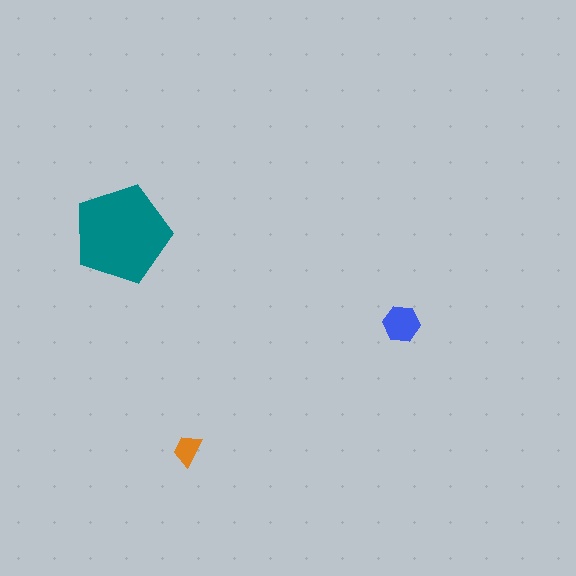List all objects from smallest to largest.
The orange trapezoid, the blue hexagon, the teal pentagon.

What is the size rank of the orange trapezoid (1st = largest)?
3rd.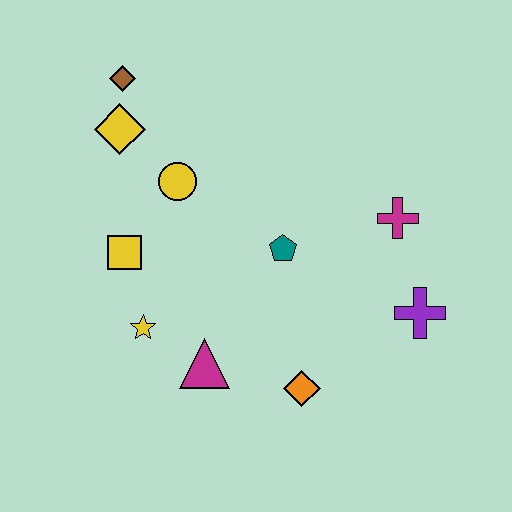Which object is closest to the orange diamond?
The magenta triangle is closest to the orange diamond.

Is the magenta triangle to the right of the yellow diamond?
Yes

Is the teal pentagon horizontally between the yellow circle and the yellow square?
No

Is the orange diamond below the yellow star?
Yes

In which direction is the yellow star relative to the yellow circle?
The yellow star is below the yellow circle.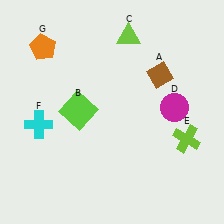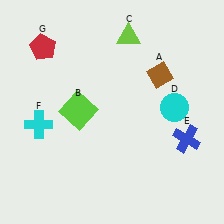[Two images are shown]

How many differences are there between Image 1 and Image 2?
There are 3 differences between the two images.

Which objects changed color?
D changed from magenta to cyan. E changed from lime to blue. G changed from orange to red.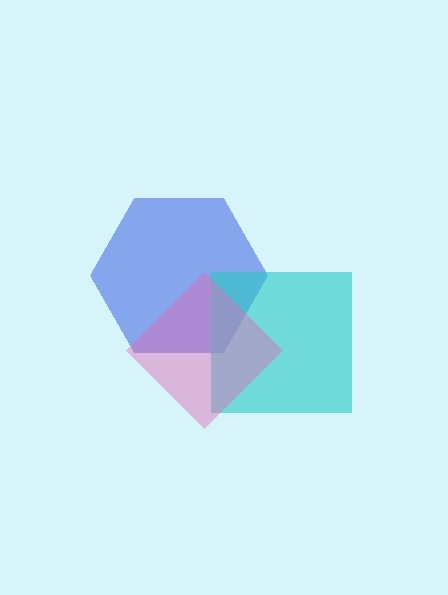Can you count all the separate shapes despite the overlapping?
Yes, there are 3 separate shapes.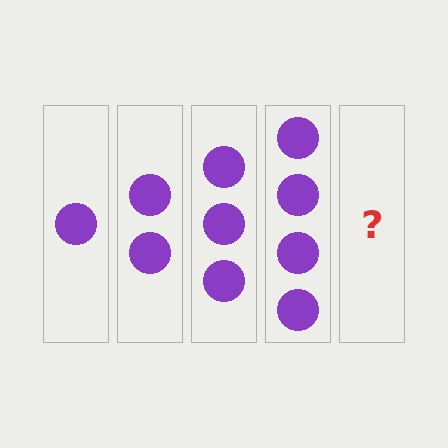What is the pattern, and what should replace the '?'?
The pattern is that each step adds one more circle. The '?' should be 5 circles.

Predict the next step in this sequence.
The next step is 5 circles.